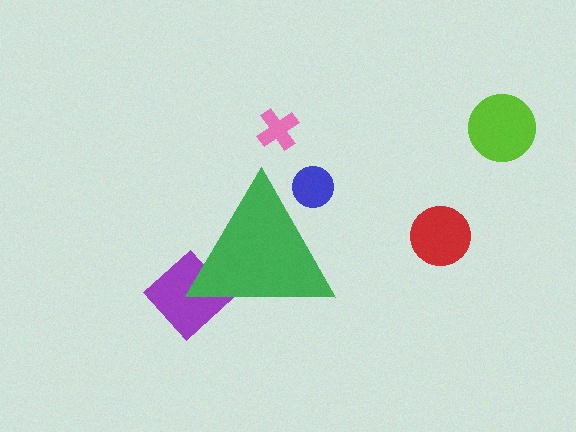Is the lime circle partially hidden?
No, the lime circle is fully visible.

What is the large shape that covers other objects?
A green triangle.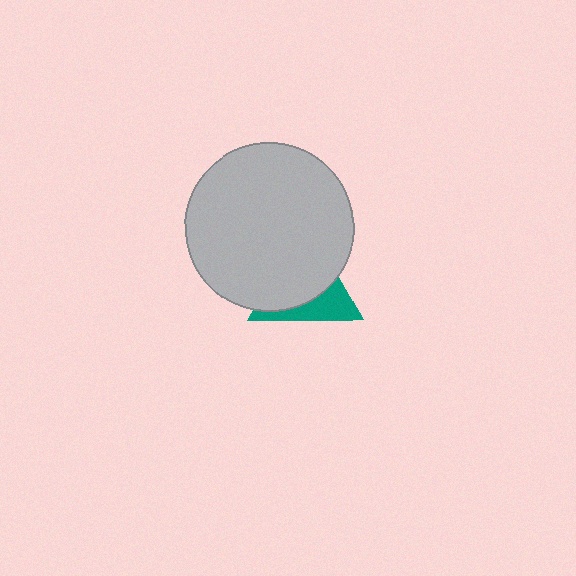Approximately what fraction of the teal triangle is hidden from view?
Roughly 64% of the teal triangle is hidden behind the light gray circle.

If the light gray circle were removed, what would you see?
You would see the complete teal triangle.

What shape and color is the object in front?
The object in front is a light gray circle.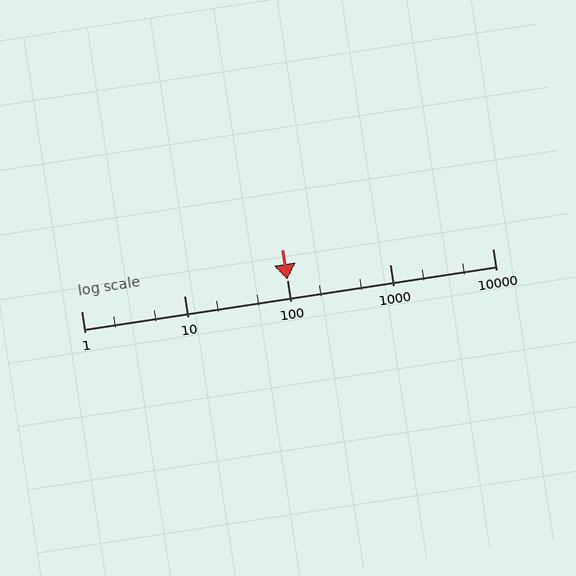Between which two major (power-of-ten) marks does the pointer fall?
The pointer is between 100 and 1000.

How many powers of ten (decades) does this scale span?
The scale spans 4 decades, from 1 to 10000.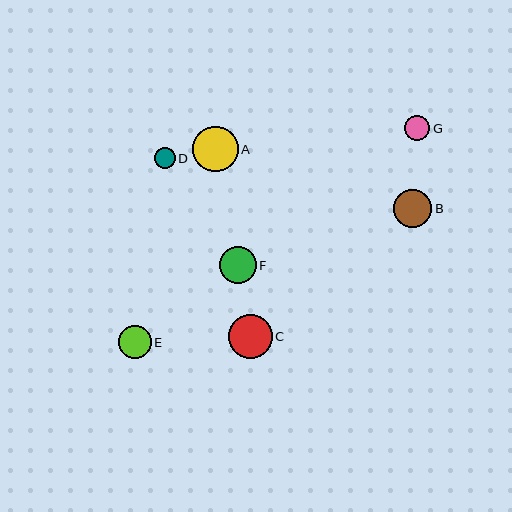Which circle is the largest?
Circle A is the largest with a size of approximately 45 pixels.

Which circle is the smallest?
Circle D is the smallest with a size of approximately 21 pixels.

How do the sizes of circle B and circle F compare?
Circle B and circle F are approximately the same size.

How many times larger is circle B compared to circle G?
Circle B is approximately 1.5 times the size of circle G.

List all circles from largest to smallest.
From largest to smallest: A, C, B, F, E, G, D.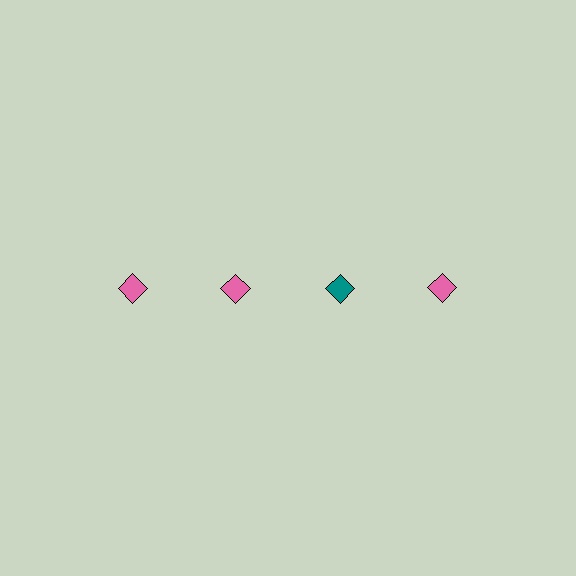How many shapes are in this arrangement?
There are 4 shapes arranged in a grid pattern.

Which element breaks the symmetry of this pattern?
The teal diamond in the top row, center column breaks the symmetry. All other shapes are pink diamonds.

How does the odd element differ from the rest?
It has a different color: teal instead of pink.